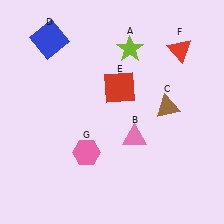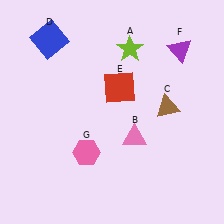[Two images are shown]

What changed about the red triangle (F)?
In Image 1, F is red. In Image 2, it changed to purple.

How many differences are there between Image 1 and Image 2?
There is 1 difference between the two images.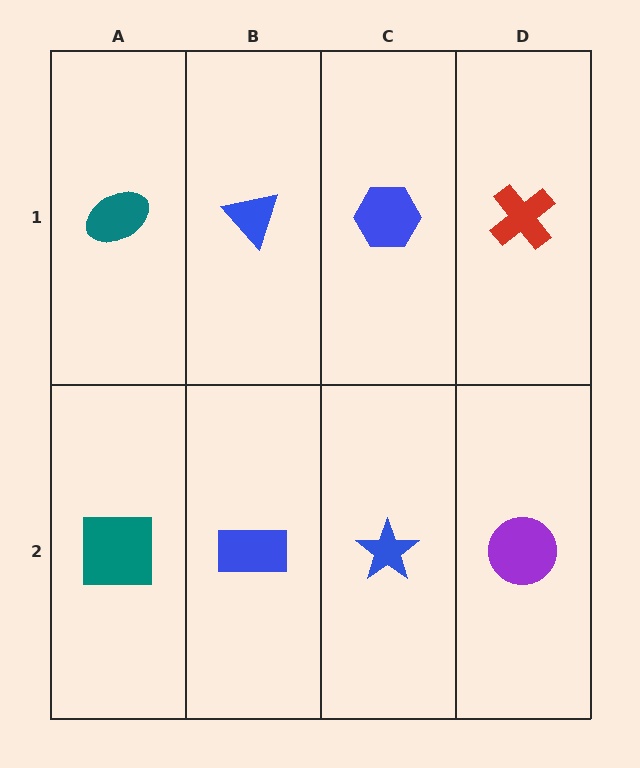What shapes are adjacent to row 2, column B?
A blue triangle (row 1, column B), a teal square (row 2, column A), a blue star (row 2, column C).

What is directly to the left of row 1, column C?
A blue triangle.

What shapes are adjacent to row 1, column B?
A blue rectangle (row 2, column B), a teal ellipse (row 1, column A), a blue hexagon (row 1, column C).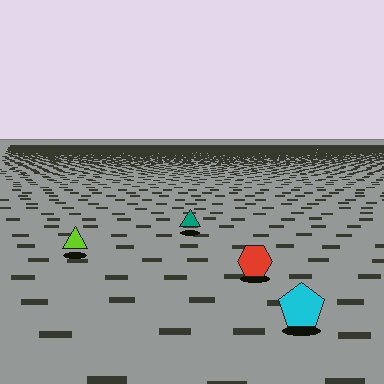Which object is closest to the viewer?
The cyan pentagon is closest. The texture marks near it are larger and more spread out.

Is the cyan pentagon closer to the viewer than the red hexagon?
Yes. The cyan pentagon is closer — you can tell from the texture gradient: the ground texture is coarser near it.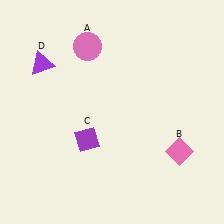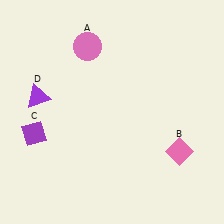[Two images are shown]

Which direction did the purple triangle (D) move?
The purple triangle (D) moved down.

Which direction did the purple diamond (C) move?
The purple diamond (C) moved left.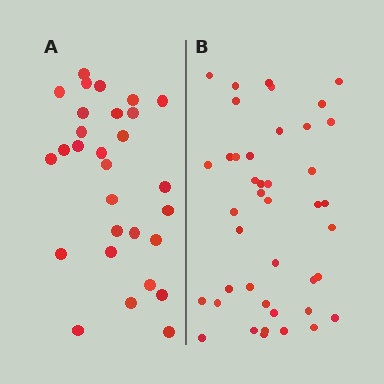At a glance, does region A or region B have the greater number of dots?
Region B (the right region) has more dots.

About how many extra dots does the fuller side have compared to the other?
Region B has approximately 15 more dots than region A.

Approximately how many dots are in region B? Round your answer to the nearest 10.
About 40 dots. (The exact count is 42, which rounds to 40.)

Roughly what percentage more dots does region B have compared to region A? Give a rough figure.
About 45% more.